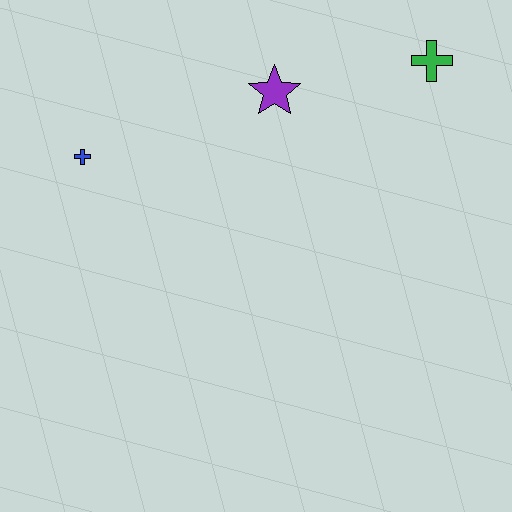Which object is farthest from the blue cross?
The green cross is farthest from the blue cross.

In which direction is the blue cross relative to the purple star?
The blue cross is to the left of the purple star.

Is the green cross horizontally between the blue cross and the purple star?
No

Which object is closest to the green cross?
The purple star is closest to the green cross.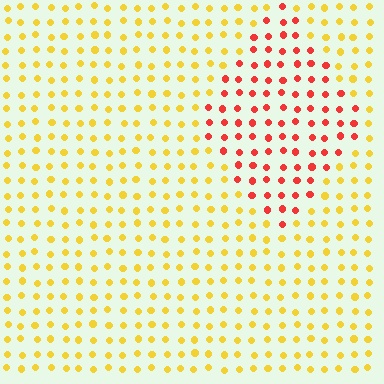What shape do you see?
I see a diamond.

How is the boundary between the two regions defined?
The boundary is defined purely by a slight shift in hue (about 50 degrees). Spacing, size, and orientation are identical on both sides.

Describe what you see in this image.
The image is filled with small yellow elements in a uniform arrangement. A diamond-shaped region is visible where the elements are tinted to a slightly different hue, forming a subtle color boundary.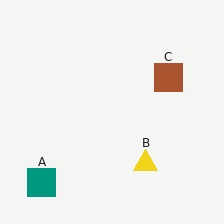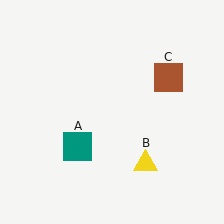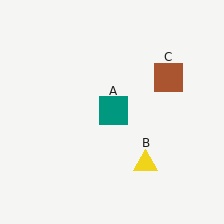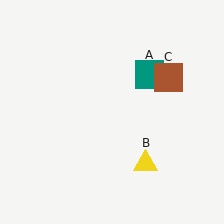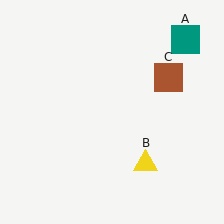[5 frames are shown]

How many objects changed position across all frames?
1 object changed position: teal square (object A).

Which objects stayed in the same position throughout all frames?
Yellow triangle (object B) and brown square (object C) remained stationary.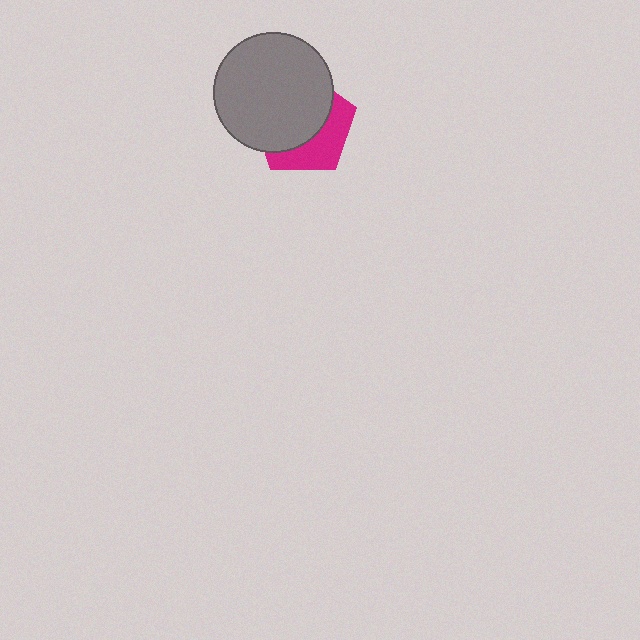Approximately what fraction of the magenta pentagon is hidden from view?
Roughly 62% of the magenta pentagon is hidden behind the gray circle.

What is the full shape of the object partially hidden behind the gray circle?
The partially hidden object is a magenta pentagon.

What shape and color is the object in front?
The object in front is a gray circle.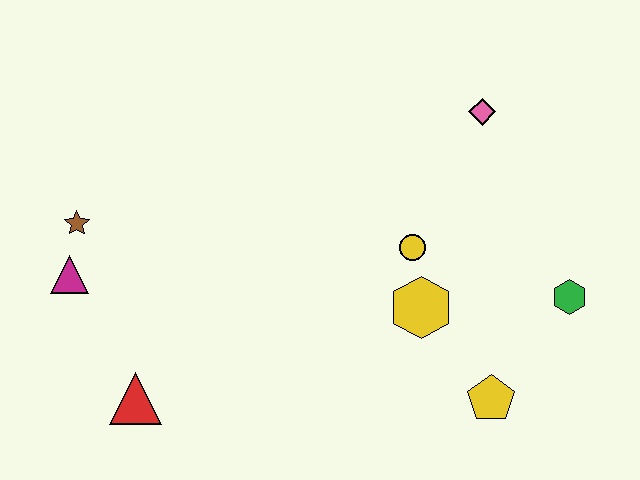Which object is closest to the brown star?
The magenta triangle is closest to the brown star.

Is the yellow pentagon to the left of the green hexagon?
Yes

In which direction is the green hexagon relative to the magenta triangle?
The green hexagon is to the right of the magenta triangle.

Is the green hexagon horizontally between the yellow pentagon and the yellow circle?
No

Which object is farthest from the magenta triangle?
The green hexagon is farthest from the magenta triangle.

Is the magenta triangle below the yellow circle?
Yes